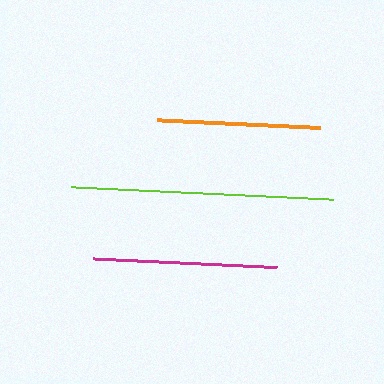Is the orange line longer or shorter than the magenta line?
The magenta line is longer than the orange line.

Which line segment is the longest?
The lime line is the longest at approximately 262 pixels.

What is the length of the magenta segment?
The magenta segment is approximately 184 pixels long.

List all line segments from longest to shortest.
From longest to shortest: lime, magenta, orange.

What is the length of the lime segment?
The lime segment is approximately 262 pixels long.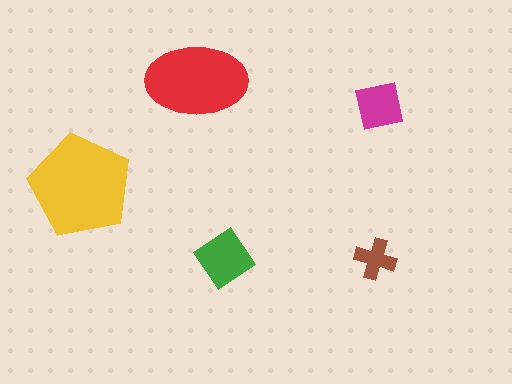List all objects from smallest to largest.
The brown cross, the magenta square, the green diamond, the red ellipse, the yellow pentagon.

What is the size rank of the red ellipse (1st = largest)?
2nd.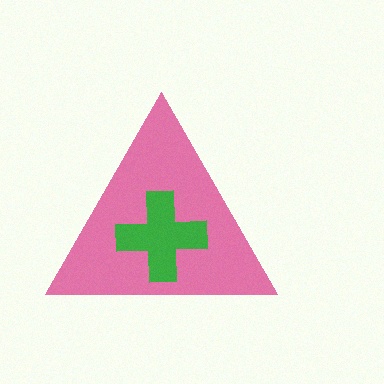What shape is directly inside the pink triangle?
The green cross.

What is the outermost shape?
The pink triangle.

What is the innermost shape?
The green cross.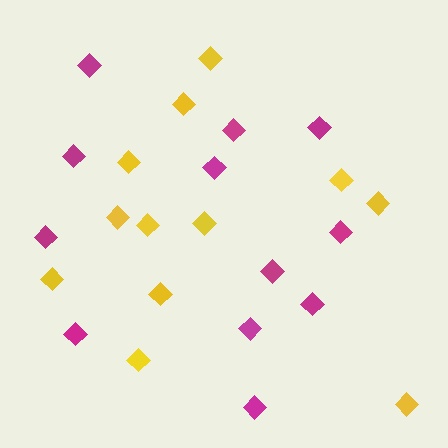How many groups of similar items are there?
There are 2 groups: one group of magenta diamonds (12) and one group of yellow diamonds (12).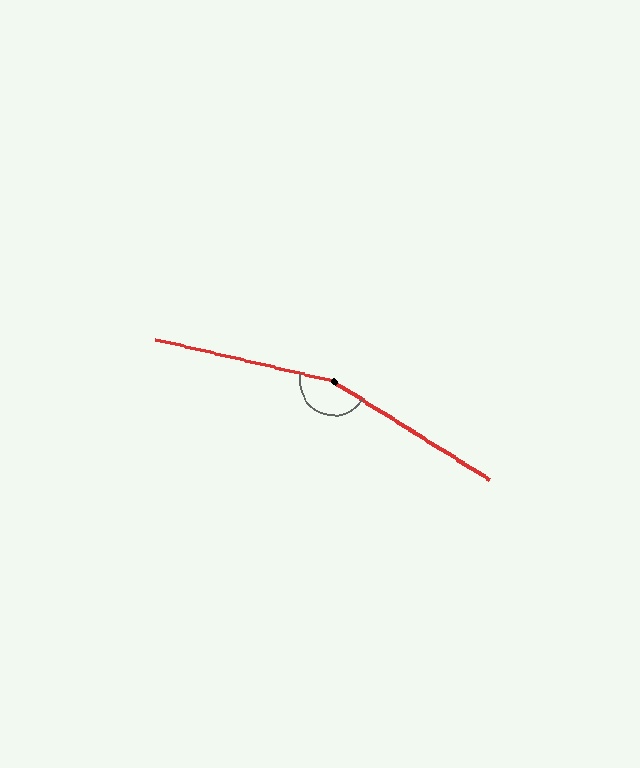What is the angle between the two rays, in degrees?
Approximately 161 degrees.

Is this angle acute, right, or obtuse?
It is obtuse.